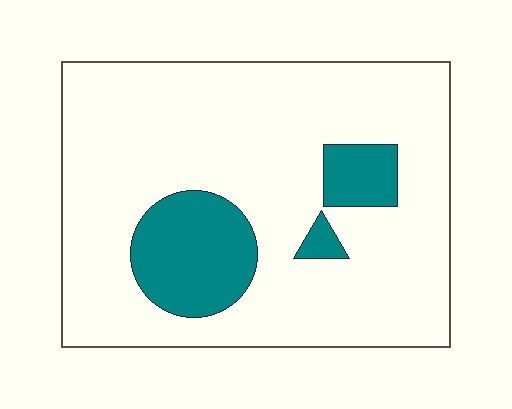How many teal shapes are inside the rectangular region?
3.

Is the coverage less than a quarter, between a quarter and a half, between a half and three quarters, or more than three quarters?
Less than a quarter.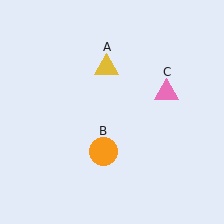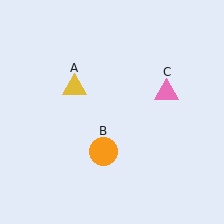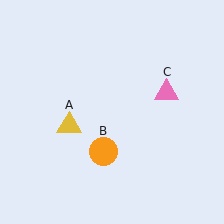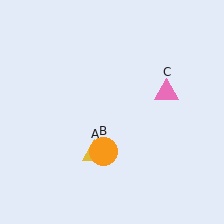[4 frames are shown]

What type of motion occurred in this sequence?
The yellow triangle (object A) rotated counterclockwise around the center of the scene.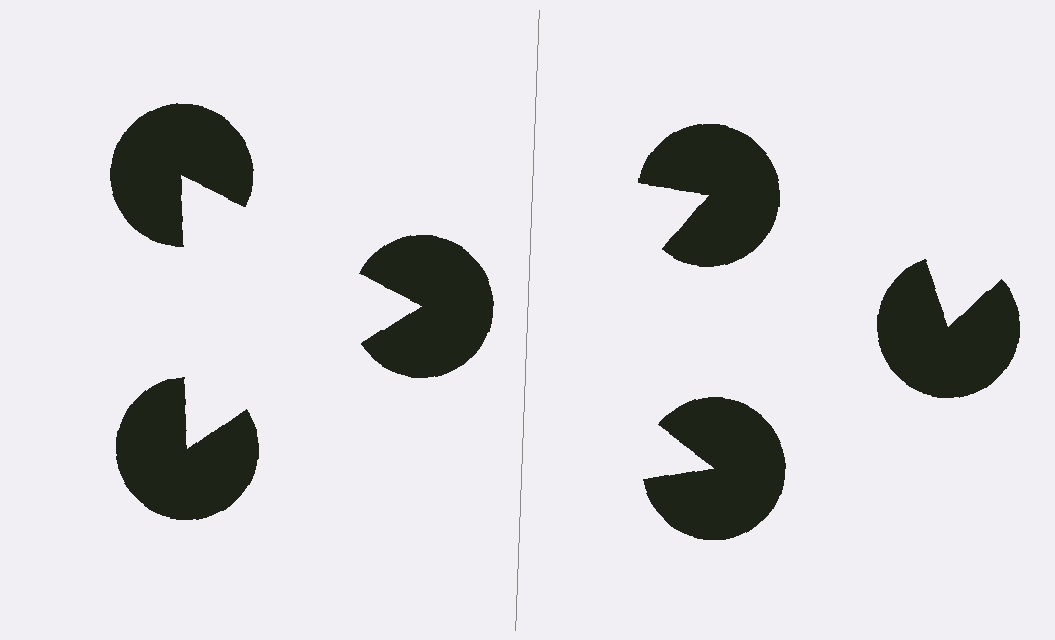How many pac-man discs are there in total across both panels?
6 — 3 on each side.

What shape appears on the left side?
An illusory triangle.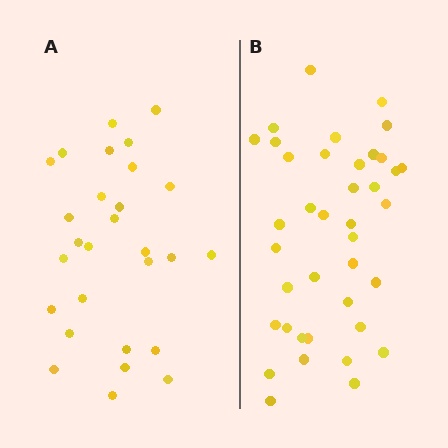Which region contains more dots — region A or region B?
Region B (the right region) has more dots.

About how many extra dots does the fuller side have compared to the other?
Region B has roughly 12 or so more dots than region A.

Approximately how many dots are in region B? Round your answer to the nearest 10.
About 40 dots. (The exact count is 39, which rounds to 40.)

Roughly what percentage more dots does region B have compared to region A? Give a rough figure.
About 40% more.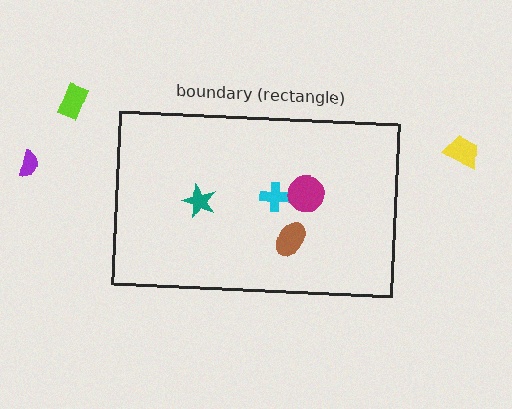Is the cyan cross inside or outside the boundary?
Inside.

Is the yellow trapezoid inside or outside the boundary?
Outside.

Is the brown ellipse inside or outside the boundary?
Inside.